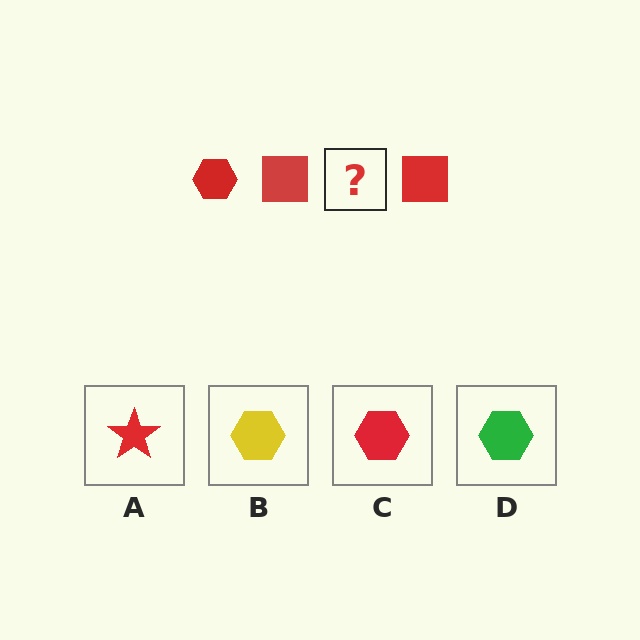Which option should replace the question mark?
Option C.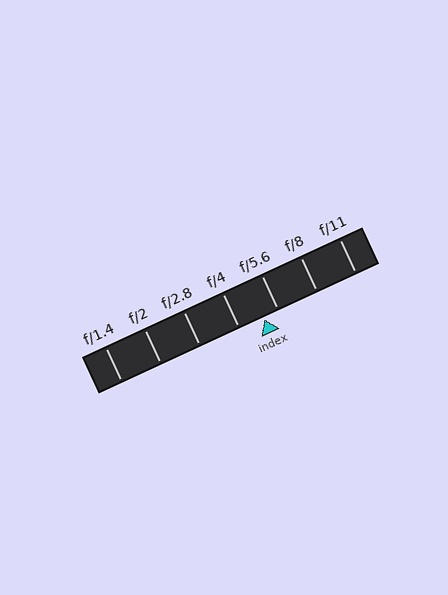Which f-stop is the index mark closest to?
The index mark is closest to f/5.6.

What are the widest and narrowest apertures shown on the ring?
The widest aperture shown is f/1.4 and the narrowest is f/11.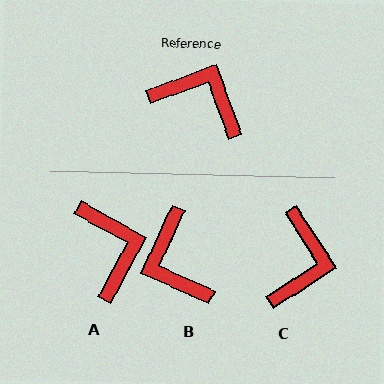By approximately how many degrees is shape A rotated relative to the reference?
Approximately 49 degrees clockwise.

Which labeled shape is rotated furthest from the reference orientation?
B, about 135 degrees away.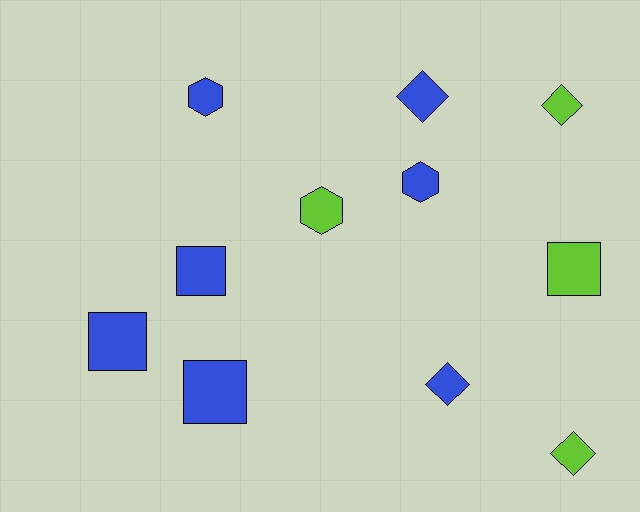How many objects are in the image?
There are 11 objects.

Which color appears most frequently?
Blue, with 7 objects.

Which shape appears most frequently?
Diamond, with 4 objects.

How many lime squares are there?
There is 1 lime square.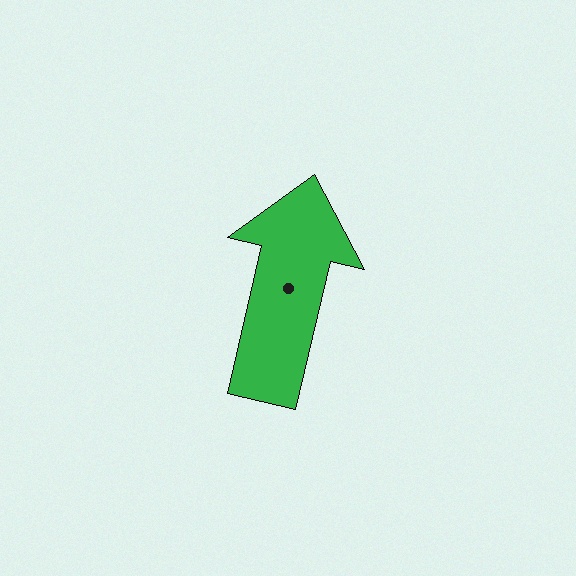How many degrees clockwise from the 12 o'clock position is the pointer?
Approximately 13 degrees.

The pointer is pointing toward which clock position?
Roughly 12 o'clock.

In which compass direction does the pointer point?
North.